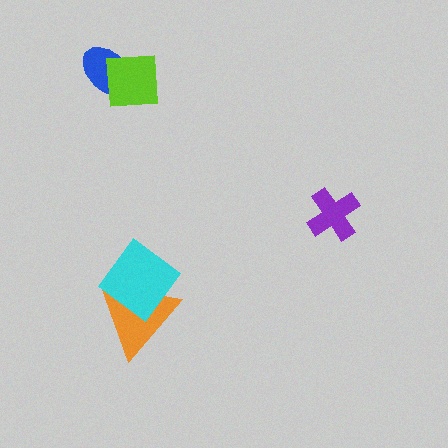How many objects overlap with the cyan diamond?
1 object overlaps with the cyan diamond.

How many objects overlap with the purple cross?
0 objects overlap with the purple cross.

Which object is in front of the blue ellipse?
The lime square is in front of the blue ellipse.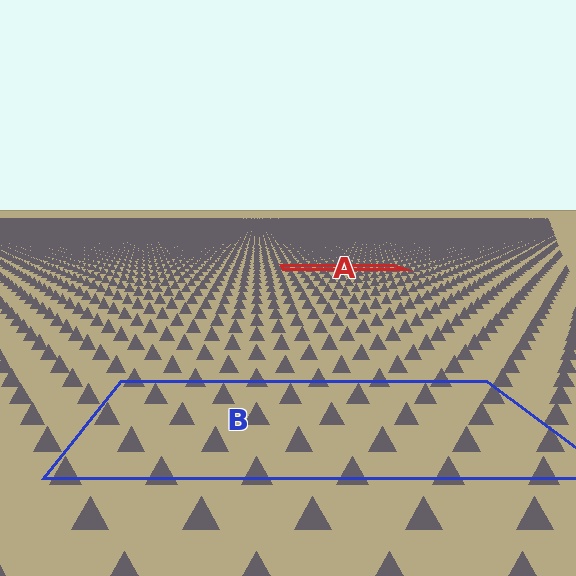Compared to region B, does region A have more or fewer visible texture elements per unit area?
Region A has more texture elements per unit area — they are packed more densely because it is farther away.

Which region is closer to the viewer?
Region B is closer. The texture elements there are larger and more spread out.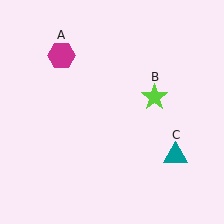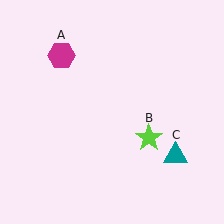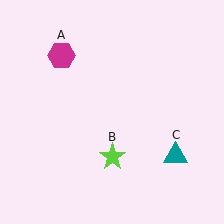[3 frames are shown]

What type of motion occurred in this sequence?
The lime star (object B) rotated clockwise around the center of the scene.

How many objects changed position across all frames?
1 object changed position: lime star (object B).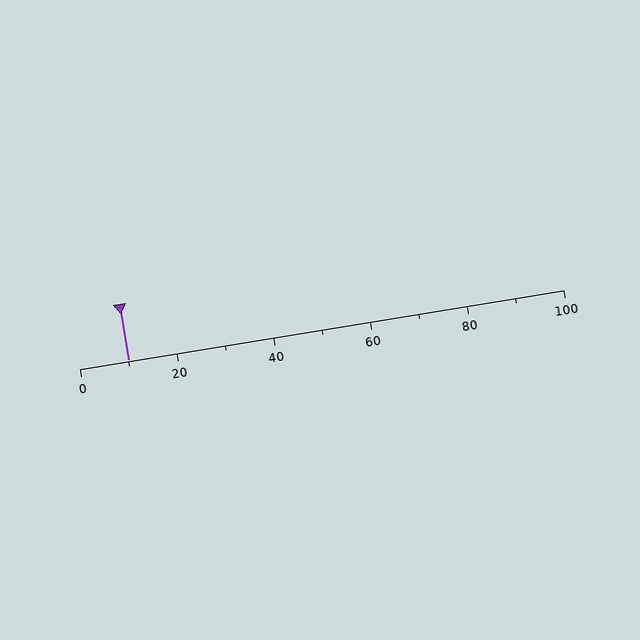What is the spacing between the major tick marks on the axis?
The major ticks are spaced 20 apart.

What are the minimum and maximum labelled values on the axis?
The axis runs from 0 to 100.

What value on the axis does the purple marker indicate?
The marker indicates approximately 10.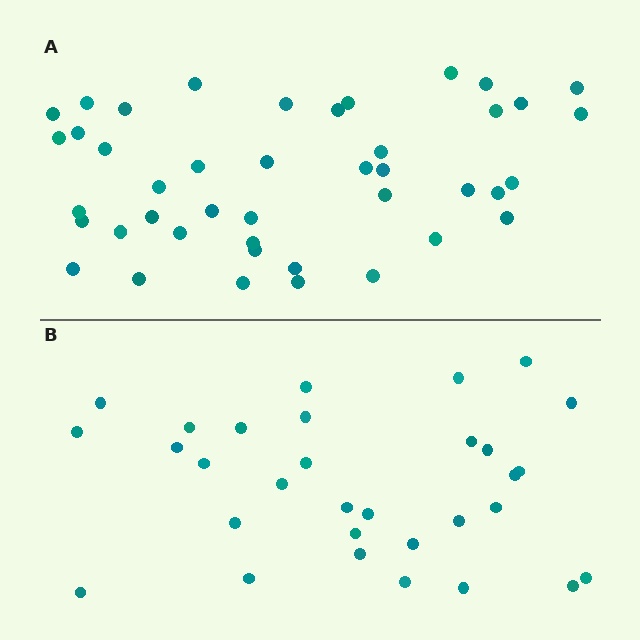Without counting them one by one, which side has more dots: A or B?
Region A (the top region) has more dots.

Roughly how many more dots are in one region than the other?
Region A has roughly 12 or so more dots than region B.